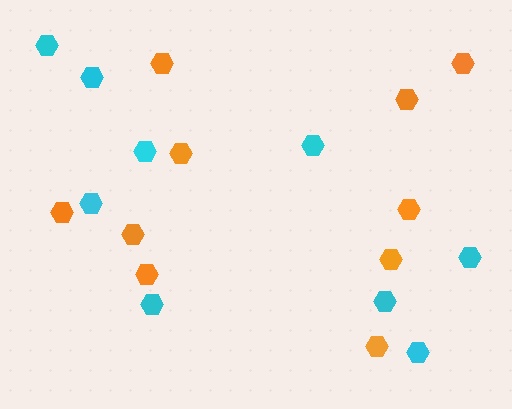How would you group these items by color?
There are 2 groups: one group of cyan hexagons (9) and one group of orange hexagons (10).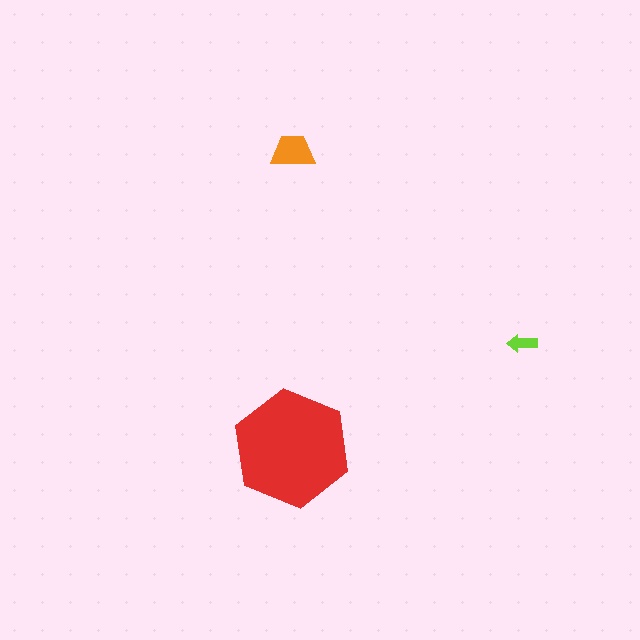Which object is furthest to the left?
The red hexagon is leftmost.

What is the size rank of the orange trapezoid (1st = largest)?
2nd.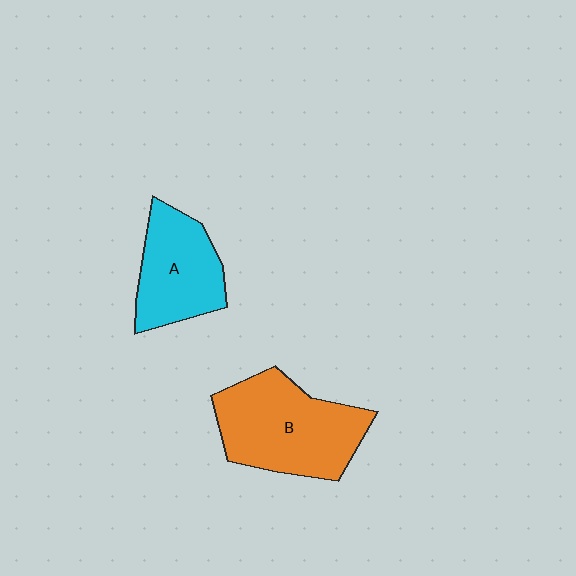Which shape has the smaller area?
Shape A (cyan).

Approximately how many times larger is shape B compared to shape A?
Approximately 1.4 times.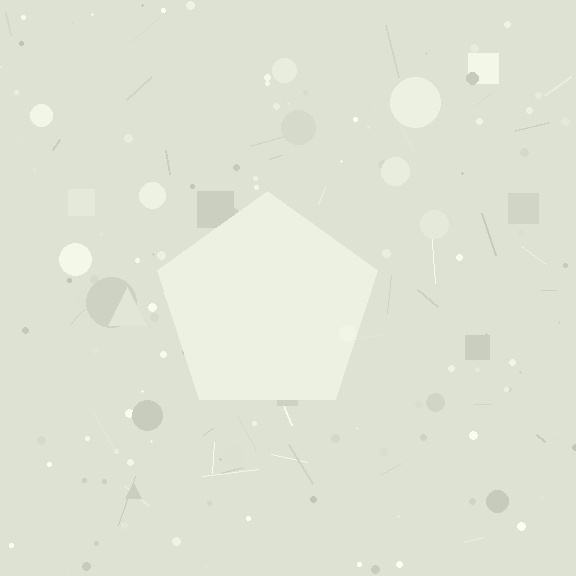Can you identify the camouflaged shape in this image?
The camouflaged shape is a pentagon.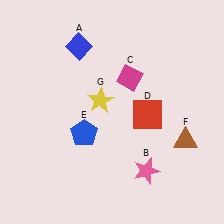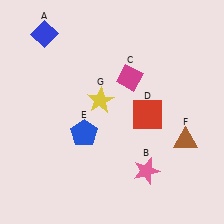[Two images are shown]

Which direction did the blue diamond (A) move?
The blue diamond (A) moved left.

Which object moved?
The blue diamond (A) moved left.